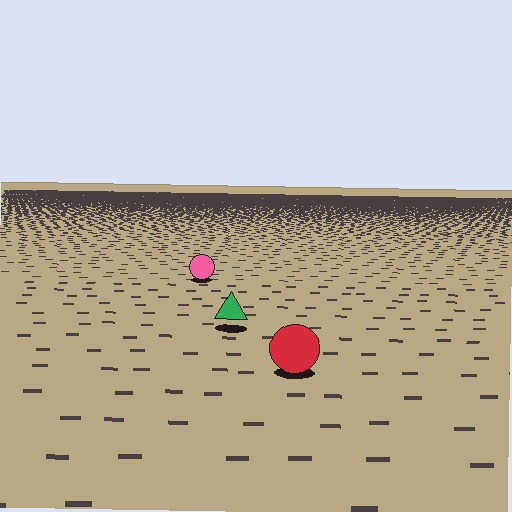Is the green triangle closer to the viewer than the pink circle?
Yes. The green triangle is closer — you can tell from the texture gradient: the ground texture is coarser near it.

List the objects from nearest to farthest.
From nearest to farthest: the red circle, the green triangle, the pink circle.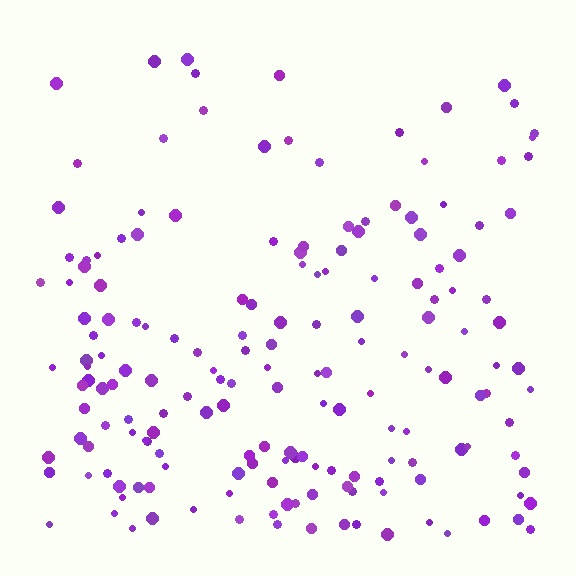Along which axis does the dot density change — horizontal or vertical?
Vertical.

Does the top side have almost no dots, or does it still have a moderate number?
Still a moderate number, just noticeably fewer than the bottom.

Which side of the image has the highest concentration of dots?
The bottom.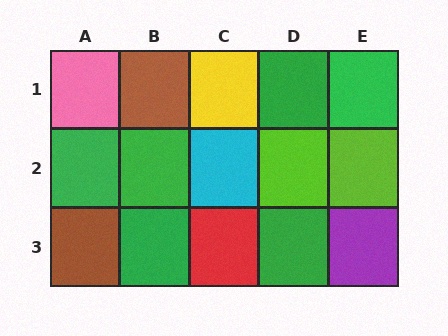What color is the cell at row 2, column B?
Green.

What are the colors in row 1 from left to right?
Pink, brown, yellow, green, green.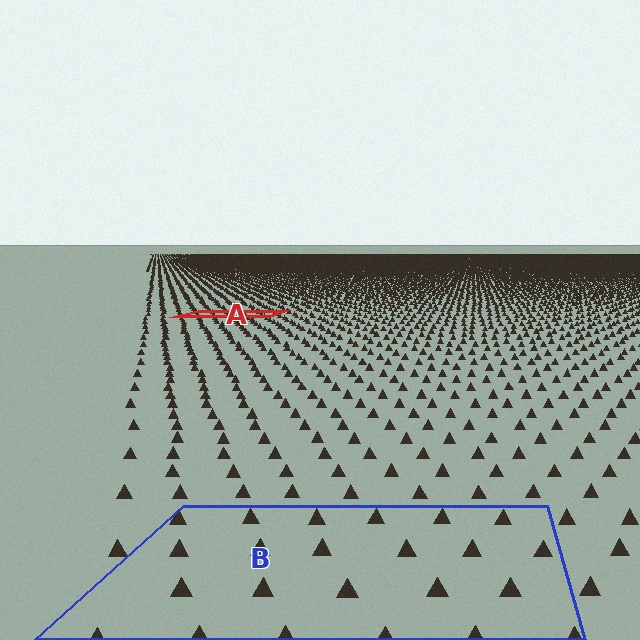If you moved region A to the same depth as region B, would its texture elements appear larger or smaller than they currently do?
They would appear larger. At a closer depth, the same texture elements are projected at a bigger on-screen size.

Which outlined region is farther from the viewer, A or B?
Region A is farther from the viewer — the texture elements inside it appear smaller and more densely packed.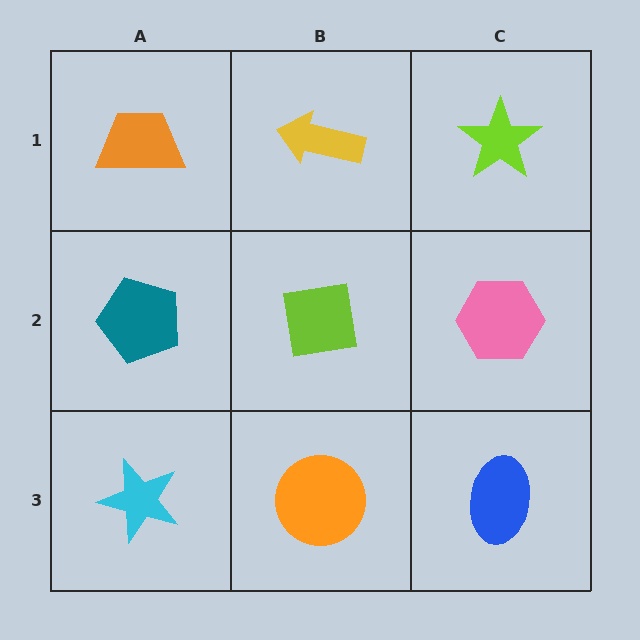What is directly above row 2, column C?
A lime star.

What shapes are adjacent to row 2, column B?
A yellow arrow (row 1, column B), an orange circle (row 3, column B), a teal pentagon (row 2, column A), a pink hexagon (row 2, column C).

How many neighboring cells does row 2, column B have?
4.